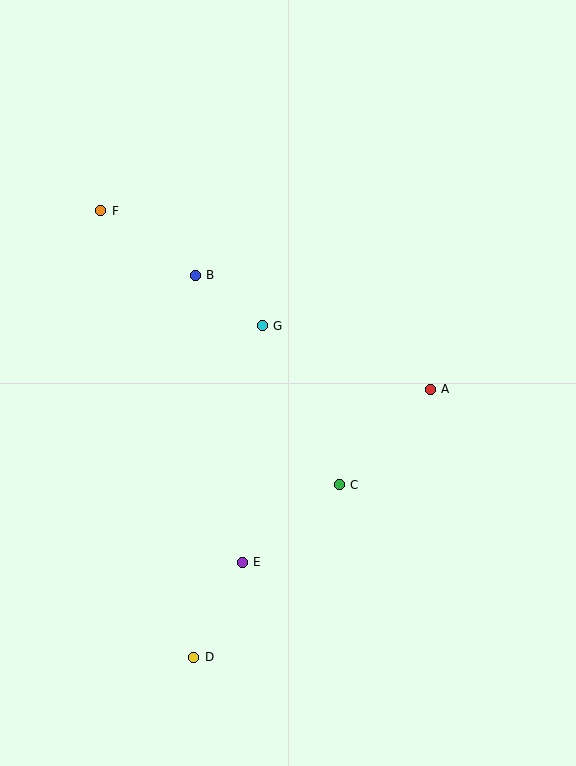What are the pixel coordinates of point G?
Point G is at (262, 326).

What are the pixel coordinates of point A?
Point A is at (430, 389).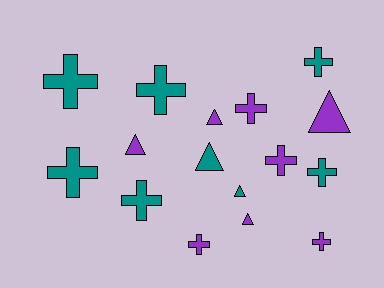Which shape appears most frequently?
Cross, with 10 objects.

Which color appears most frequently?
Purple, with 8 objects.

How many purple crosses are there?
There are 4 purple crosses.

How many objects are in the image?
There are 16 objects.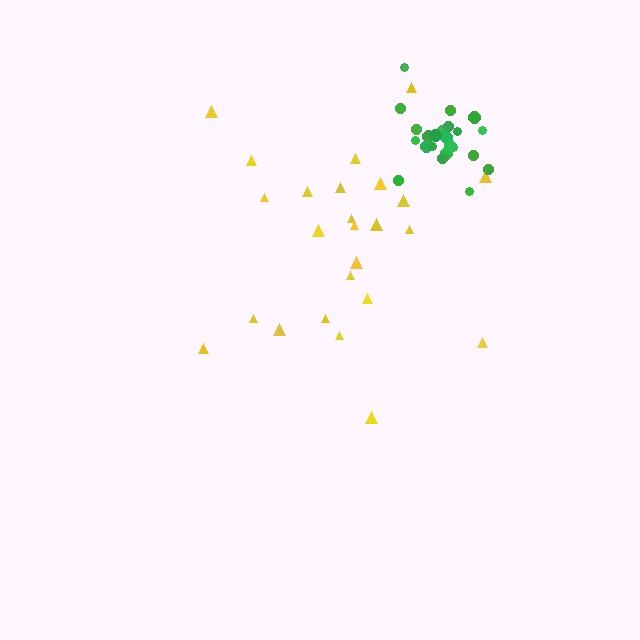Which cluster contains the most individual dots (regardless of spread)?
Yellow (25).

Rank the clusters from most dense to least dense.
green, yellow.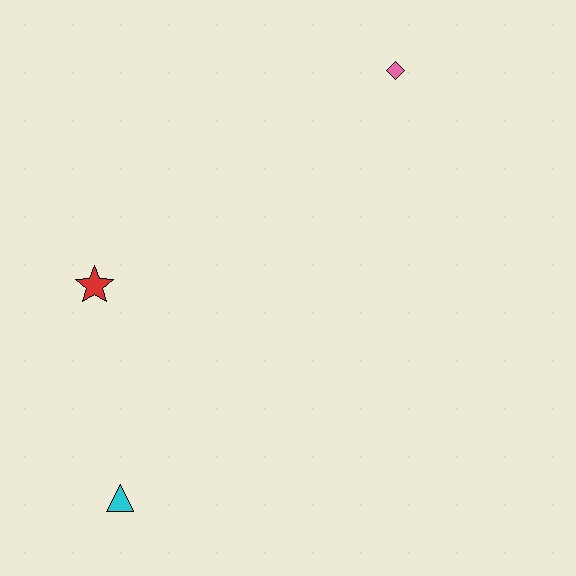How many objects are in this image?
There are 3 objects.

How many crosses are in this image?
There are no crosses.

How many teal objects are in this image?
There are no teal objects.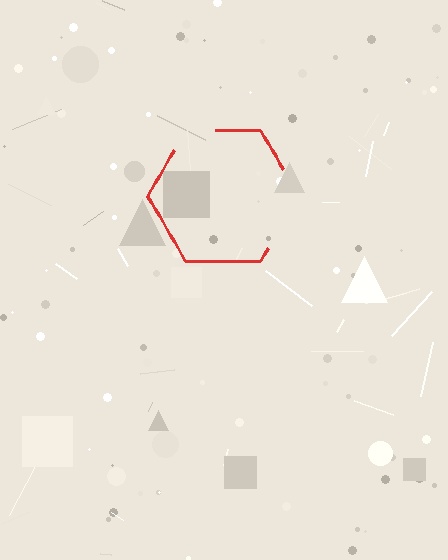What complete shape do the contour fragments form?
The contour fragments form a hexagon.